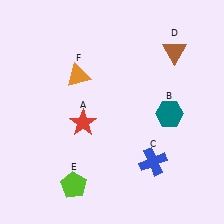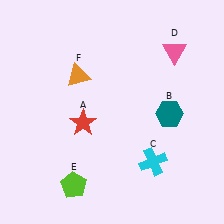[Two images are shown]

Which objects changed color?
C changed from blue to cyan. D changed from brown to pink.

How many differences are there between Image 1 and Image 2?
There are 2 differences between the two images.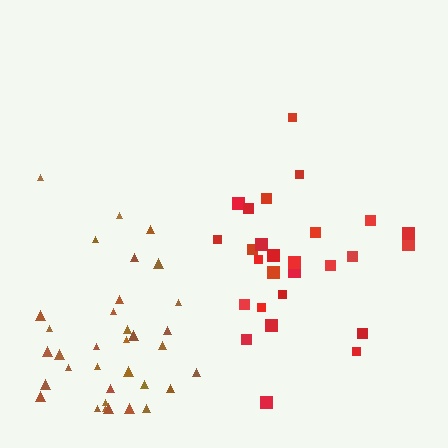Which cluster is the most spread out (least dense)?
Red.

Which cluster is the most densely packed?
Brown.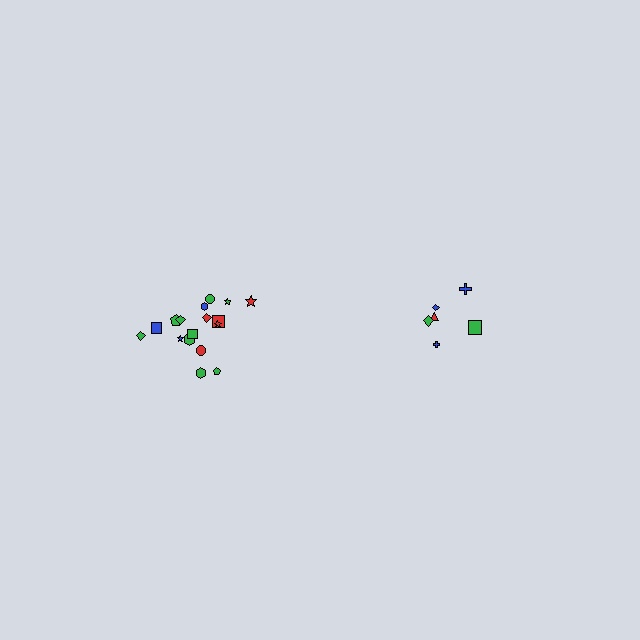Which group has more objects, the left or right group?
The left group.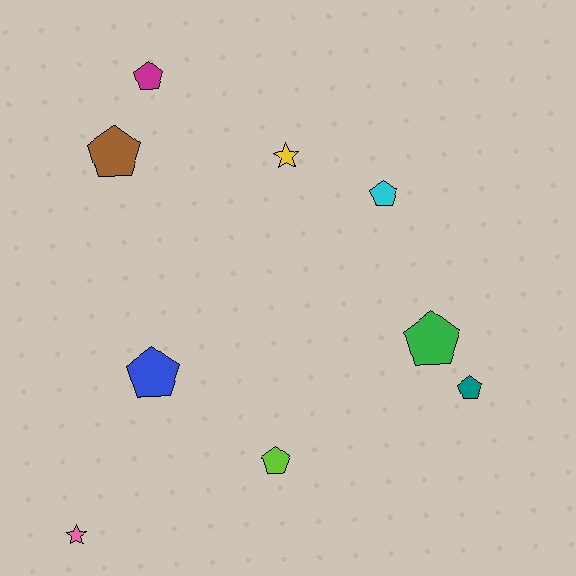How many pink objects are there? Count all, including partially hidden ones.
There is 1 pink object.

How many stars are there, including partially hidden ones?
There are 2 stars.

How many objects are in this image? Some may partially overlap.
There are 9 objects.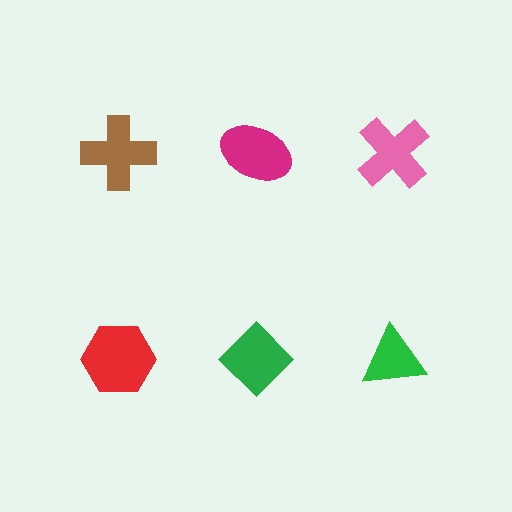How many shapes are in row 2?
3 shapes.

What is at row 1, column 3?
A pink cross.